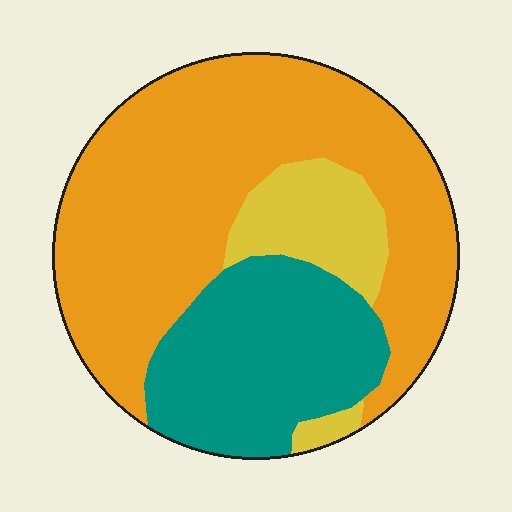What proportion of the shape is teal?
Teal takes up about one quarter (1/4) of the shape.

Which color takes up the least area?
Yellow, at roughly 15%.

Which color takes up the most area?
Orange, at roughly 60%.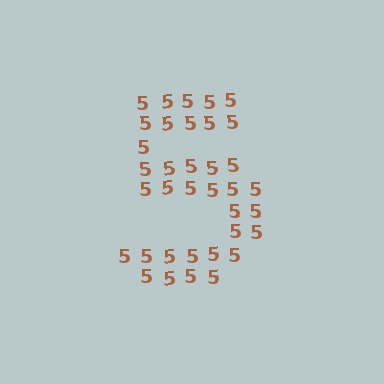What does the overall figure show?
The overall figure shows the digit 5.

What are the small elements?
The small elements are digit 5's.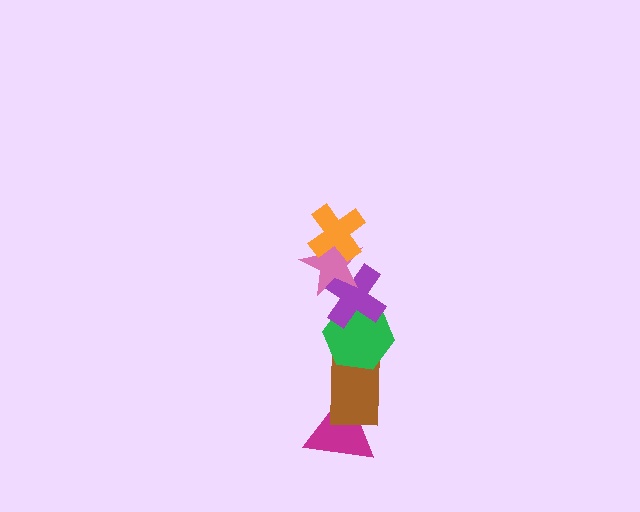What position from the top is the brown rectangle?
The brown rectangle is 5th from the top.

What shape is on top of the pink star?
The orange cross is on top of the pink star.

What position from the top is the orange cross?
The orange cross is 1st from the top.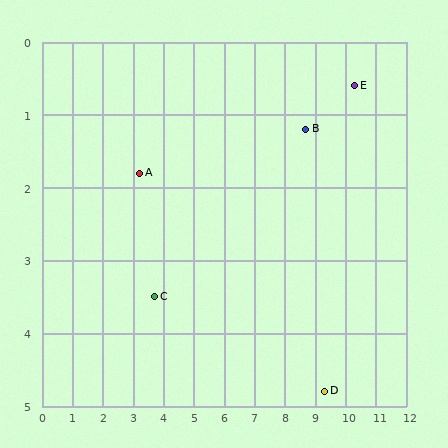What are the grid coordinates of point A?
Point A is at approximately (3.2, 1.8).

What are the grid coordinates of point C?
Point C is at approximately (3.7, 3.5).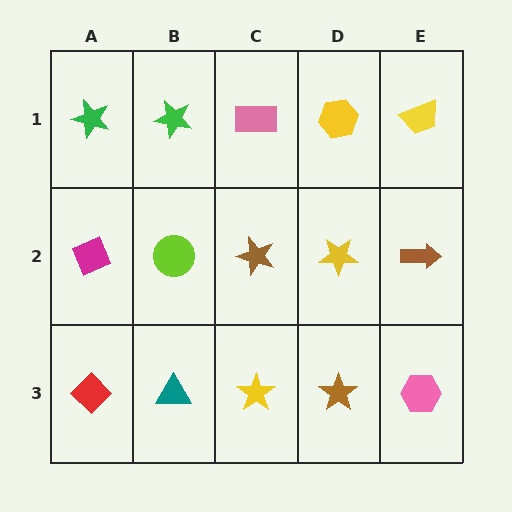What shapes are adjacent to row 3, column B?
A lime circle (row 2, column B), a red diamond (row 3, column A), a yellow star (row 3, column C).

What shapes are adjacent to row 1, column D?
A yellow star (row 2, column D), a pink rectangle (row 1, column C), a yellow trapezoid (row 1, column E).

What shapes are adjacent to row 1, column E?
A brown arrow (row 2, column E), a yellow hexagon (row 1, column D).